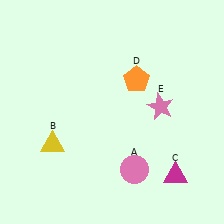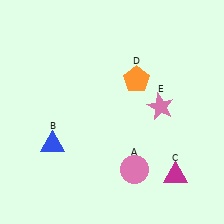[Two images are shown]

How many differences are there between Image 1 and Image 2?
There is 1 difference between the two images.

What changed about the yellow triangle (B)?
In Image 1, B is yellow. In Image 2, it changed to blue.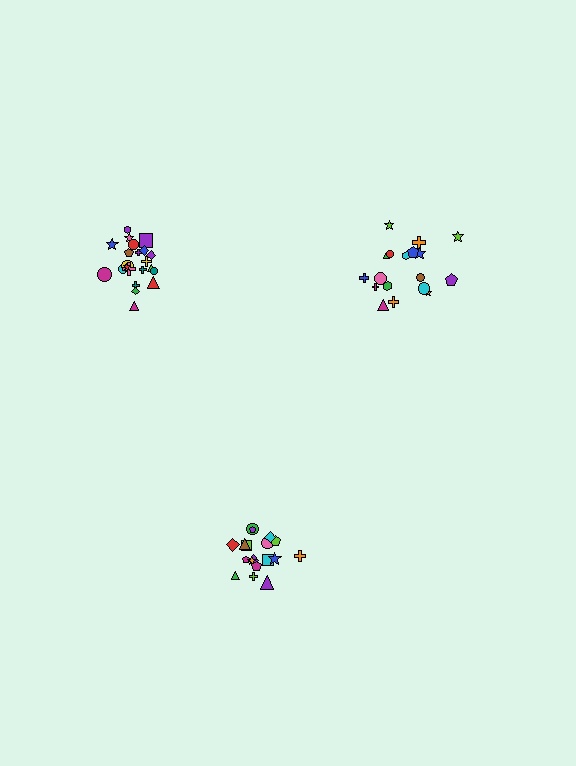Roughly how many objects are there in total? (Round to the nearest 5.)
Roughly 60 objects in total.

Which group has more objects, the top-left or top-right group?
The top-left group.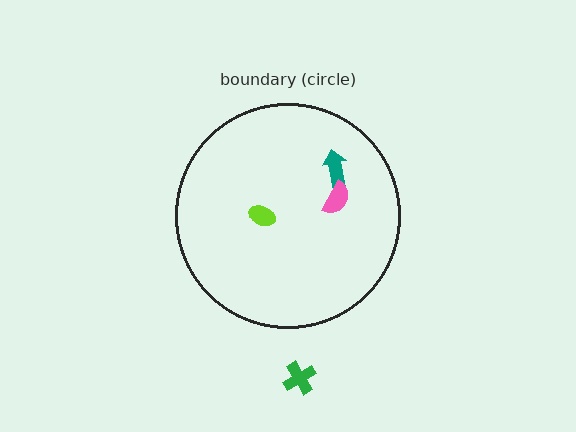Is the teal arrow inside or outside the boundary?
Inside.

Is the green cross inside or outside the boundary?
Outside.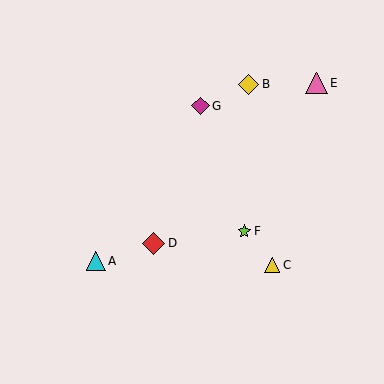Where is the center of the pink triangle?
The center of the pink triangle is at (317, 83).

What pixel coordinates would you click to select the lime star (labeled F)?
Click at (244, 231) to select the lime star F.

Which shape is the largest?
The red diamond (labeled D) is the largest.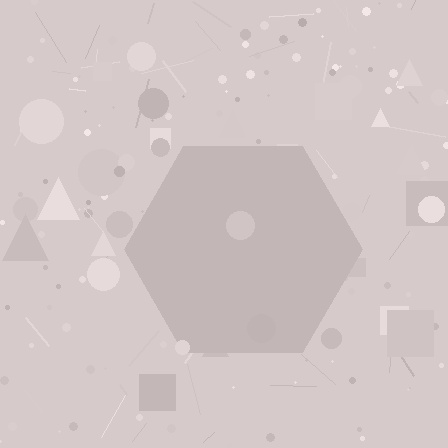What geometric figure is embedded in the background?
A hexagon is embedded in the background.